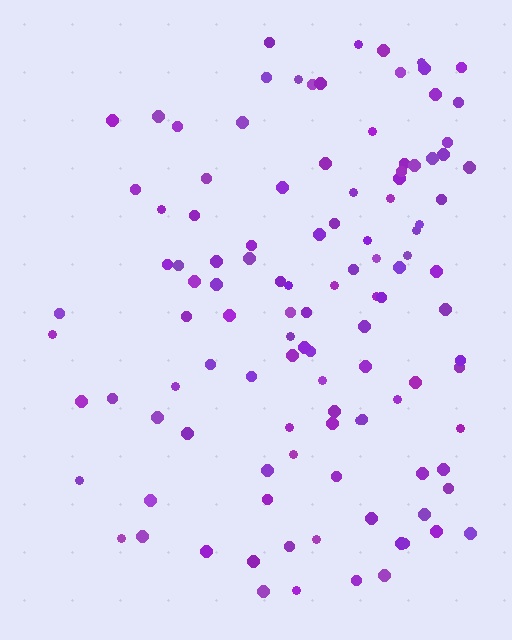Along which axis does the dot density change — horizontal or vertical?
Horizontal.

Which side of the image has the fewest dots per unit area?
The left.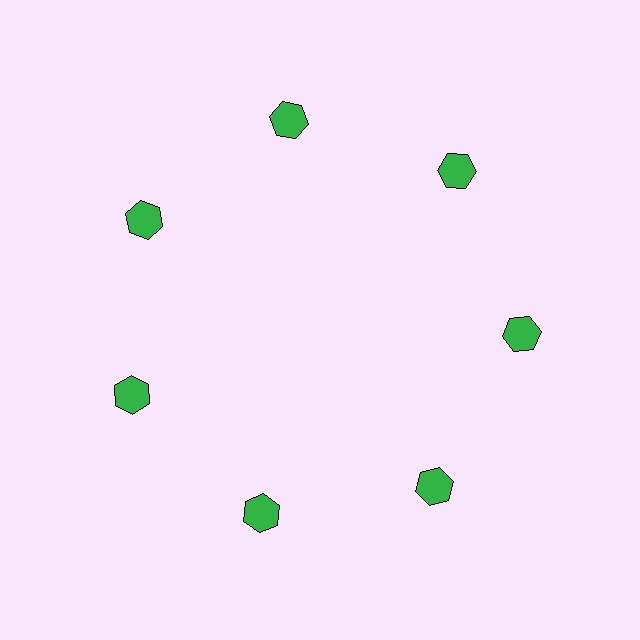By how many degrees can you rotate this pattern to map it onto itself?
The pattern maps onto itself every 51 degrees of rotation.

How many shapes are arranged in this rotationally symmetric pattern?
There are 7 shapes, arranged in 7 groups of 1.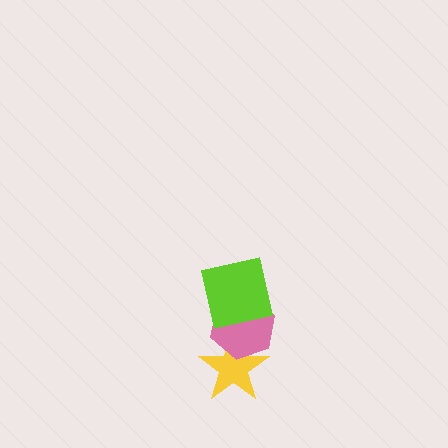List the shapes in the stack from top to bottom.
From top to bottom: the lime square, the pink hexagon, the yellow star.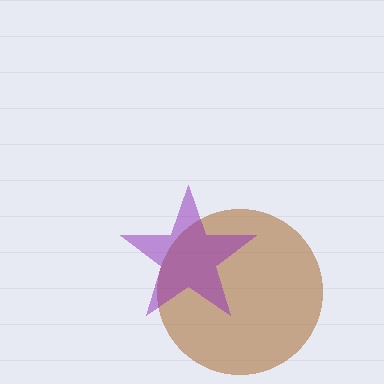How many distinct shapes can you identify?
There are 2 distinct shapes: a brown circle, a purple star.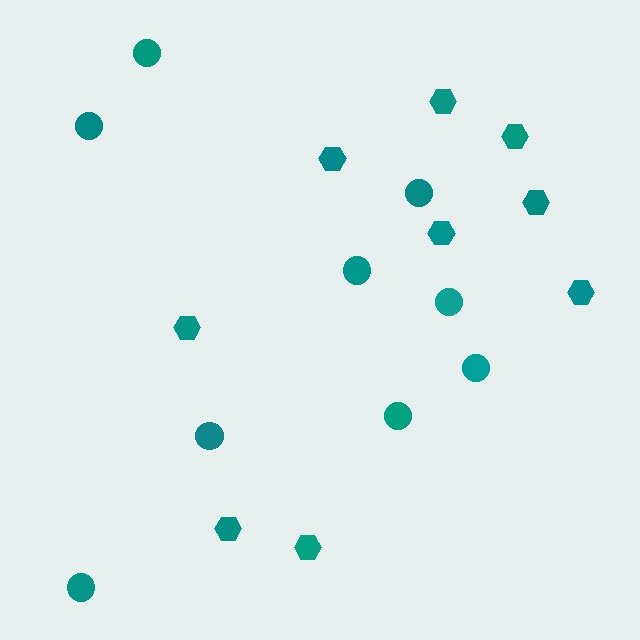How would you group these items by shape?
There are 2 groups: one group of circles (9) and one group of hexagons (9).